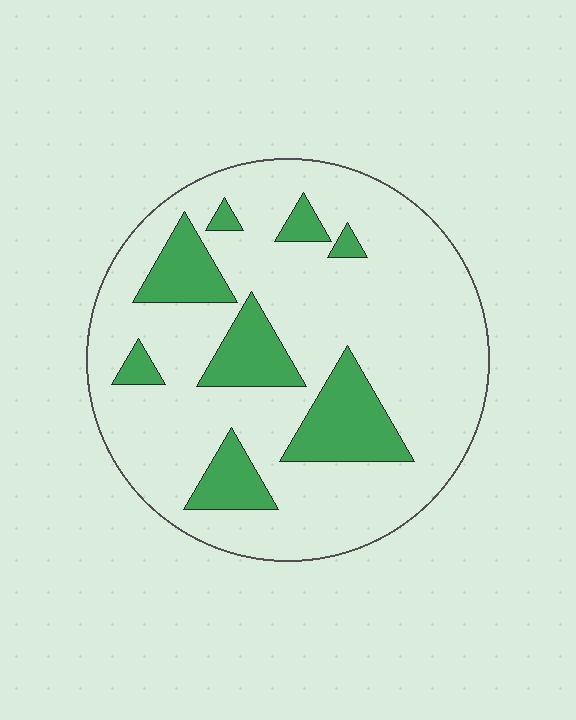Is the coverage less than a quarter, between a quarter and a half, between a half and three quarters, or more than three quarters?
Less than a quarter.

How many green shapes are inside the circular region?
8.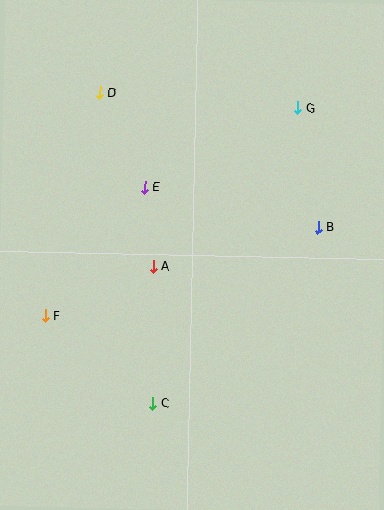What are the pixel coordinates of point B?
Point B is at (318, 227).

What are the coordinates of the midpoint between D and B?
The midpoint between D and B is at (209, 160).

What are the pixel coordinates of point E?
Point E is at (145, 187).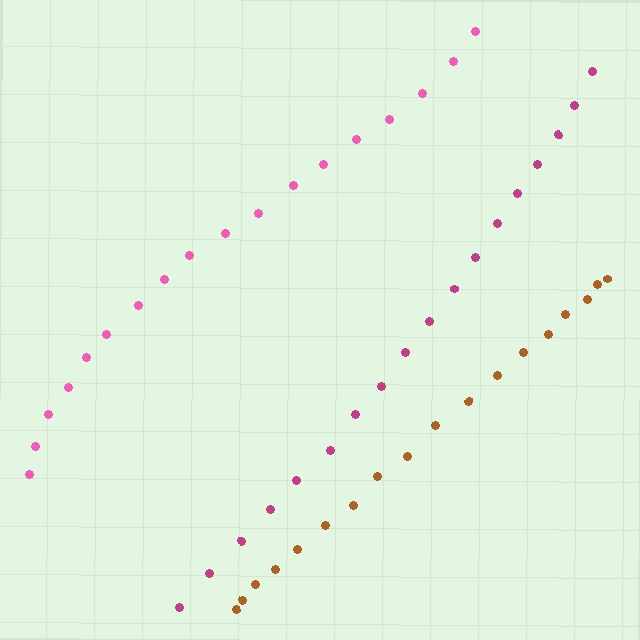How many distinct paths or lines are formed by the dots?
There are 3 distinct paths.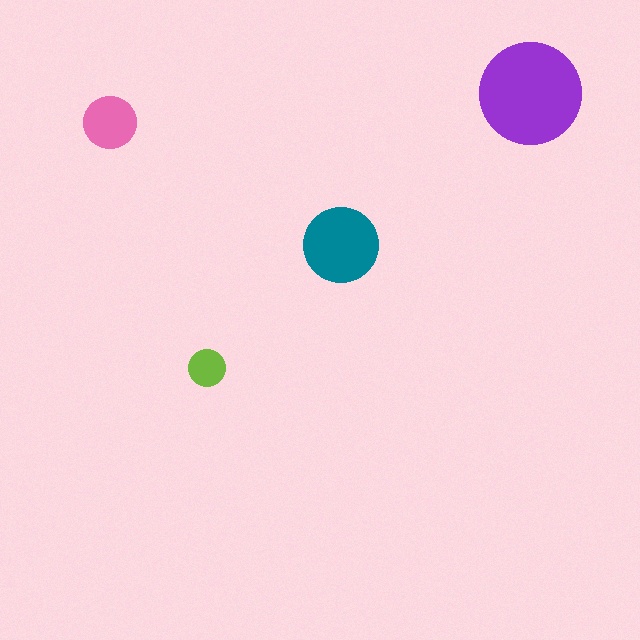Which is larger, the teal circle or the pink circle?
The teal one.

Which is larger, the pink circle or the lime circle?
The pink one.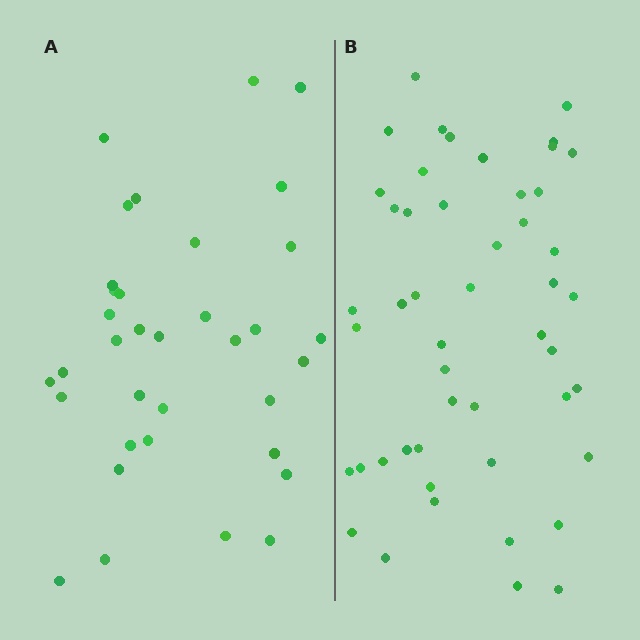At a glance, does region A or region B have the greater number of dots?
Region B (the right region) has more dots.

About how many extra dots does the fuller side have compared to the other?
Region B has approximately 15 more dots than region A.